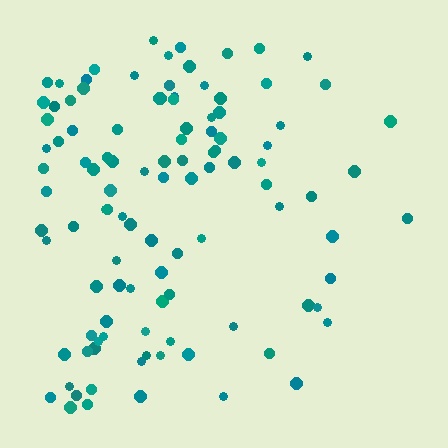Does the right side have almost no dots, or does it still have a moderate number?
Still a moderate number, just noticeably fewer than the left.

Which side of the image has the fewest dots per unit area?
The right.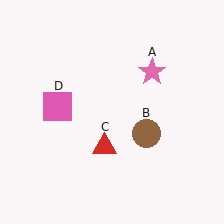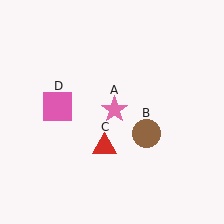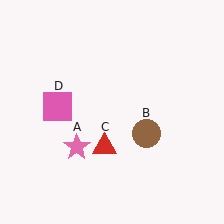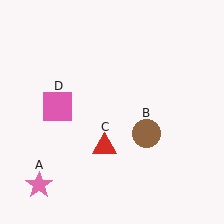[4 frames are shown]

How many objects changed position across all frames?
1 object changed position: pink star (object A).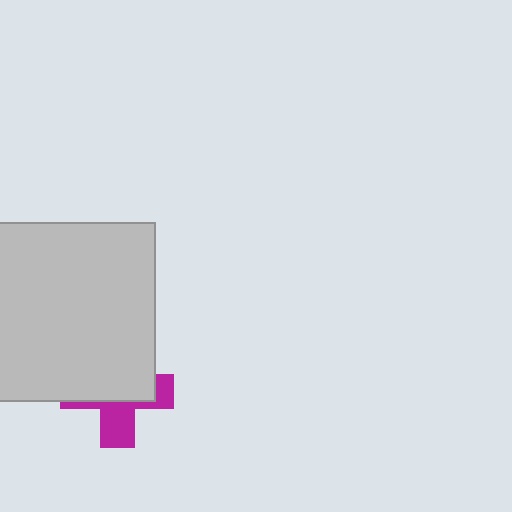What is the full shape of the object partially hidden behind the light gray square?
The partially hidden object is a magenta cross.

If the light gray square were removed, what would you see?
You would see the complete magenta cross.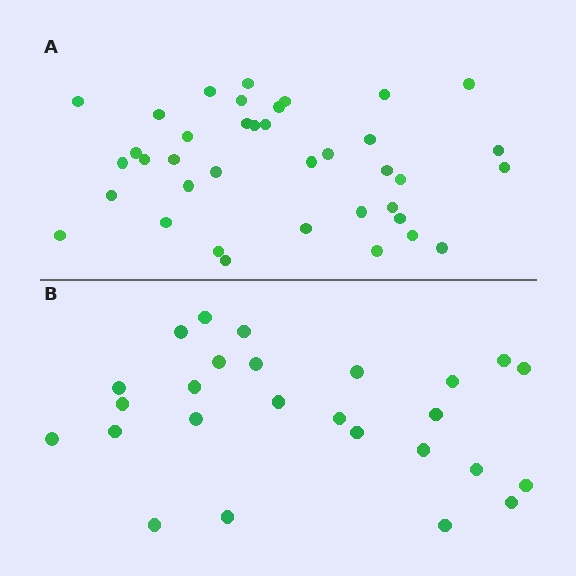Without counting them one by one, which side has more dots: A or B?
Region A (the top region) has more dots.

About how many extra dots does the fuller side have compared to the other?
Region A has roughly 12 or so more dots than region B.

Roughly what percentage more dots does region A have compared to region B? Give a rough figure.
About 45% more.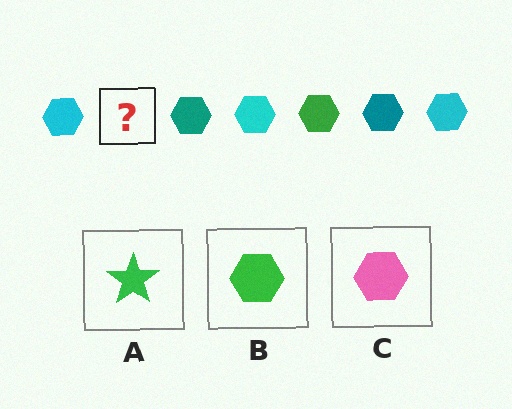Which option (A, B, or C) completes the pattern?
B.